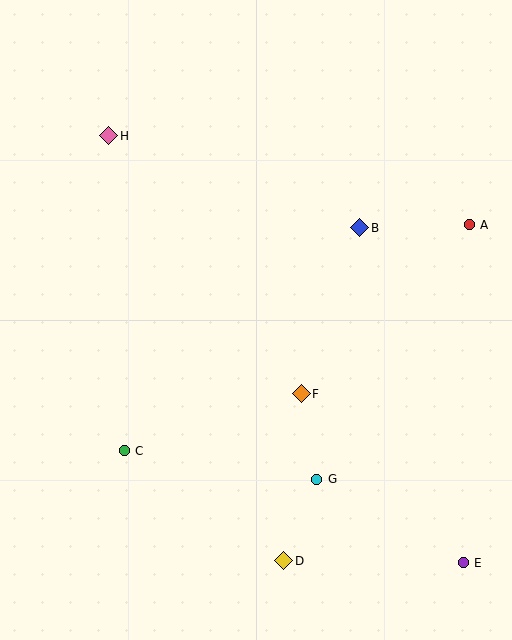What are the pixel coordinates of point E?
Point E is at (463, 563).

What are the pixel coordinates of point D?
Point D is at (284, 561).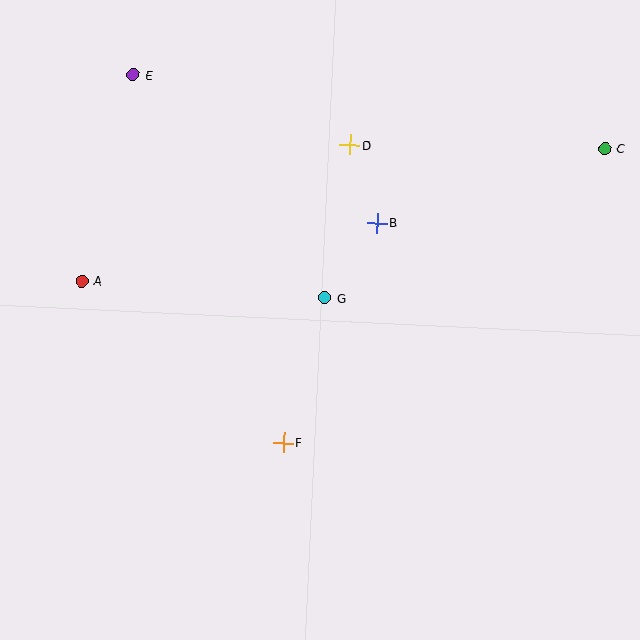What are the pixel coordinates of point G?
Point G is at (325, 298).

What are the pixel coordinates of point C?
Point C is at (605, 149).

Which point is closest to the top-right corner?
Point C is closest to the top-right corner.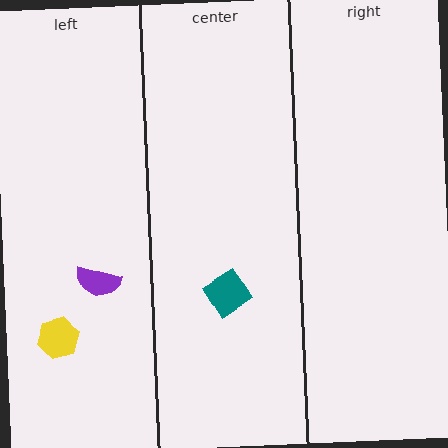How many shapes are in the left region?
2.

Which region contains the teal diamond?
The center region.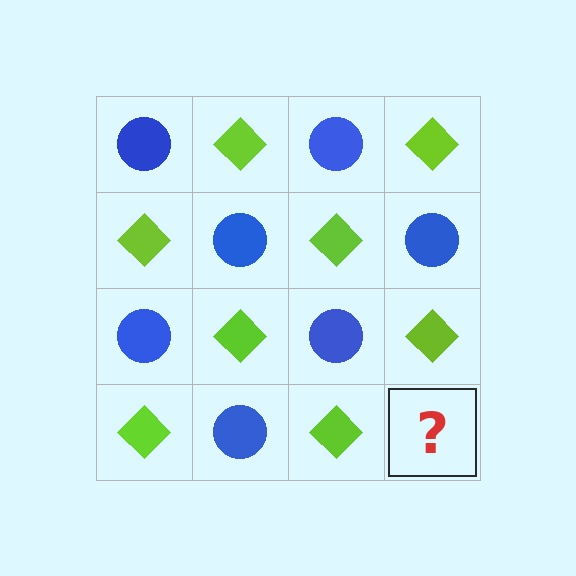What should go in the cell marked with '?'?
The missing cell should contain a blue circle.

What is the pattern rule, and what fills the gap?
The rule is that it alternates blue circle and lime diamond in a checkerboard pattern. The gap should be filled with a blue circle.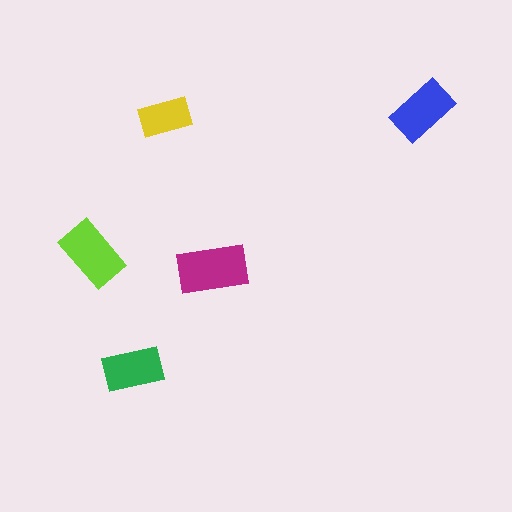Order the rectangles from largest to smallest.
the magenta one, the lime one, the blue one, the green one, the yellow one.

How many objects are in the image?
There are 5 objects in the image.